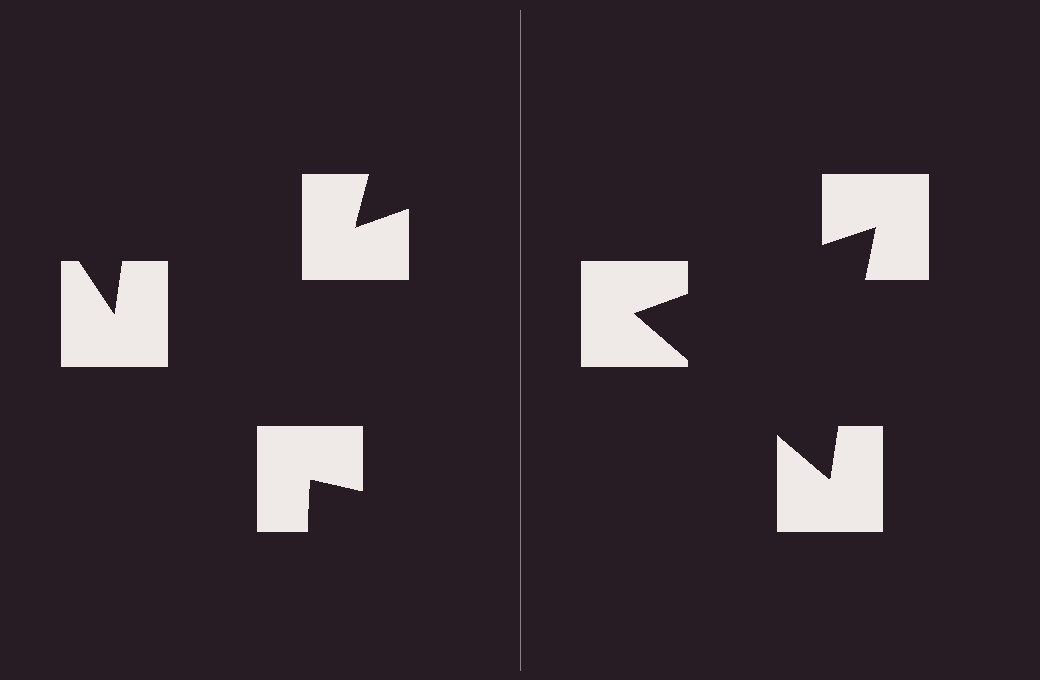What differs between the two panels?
The notched squares are positioned identically on both sides; only the wedge orientations differ. On the right they align to a triangle; on the left they are misaligned.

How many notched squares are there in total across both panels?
6 — 3 on each side.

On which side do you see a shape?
An illusory triangle appears on the right side. On the left side the wedge cuts are rotated, so no coherent shape forms.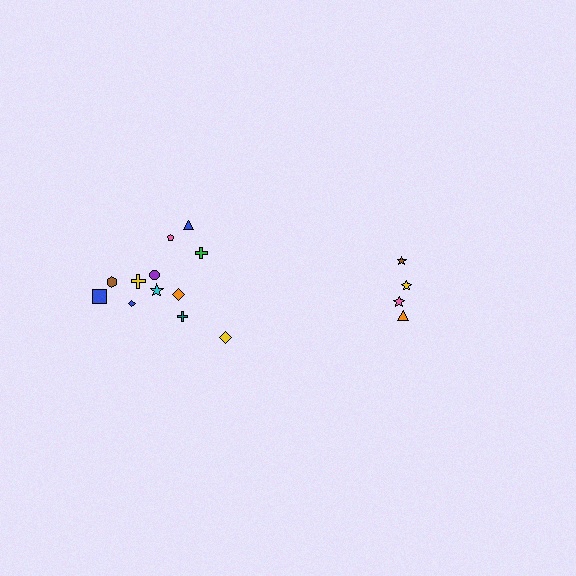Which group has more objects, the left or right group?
The left group.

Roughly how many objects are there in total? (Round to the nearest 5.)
Roughly 15 objects in total.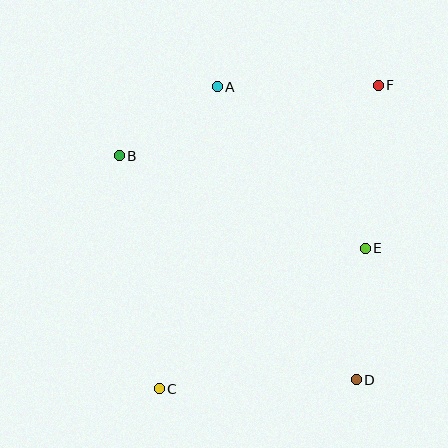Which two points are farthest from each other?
Points C and F are farthest from each other.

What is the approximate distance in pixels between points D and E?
The distance between D and E is approximately 132 pixels.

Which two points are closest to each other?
Points A and B are closest to each other.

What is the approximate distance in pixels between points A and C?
The distance between A and C is approximately 307 pixels.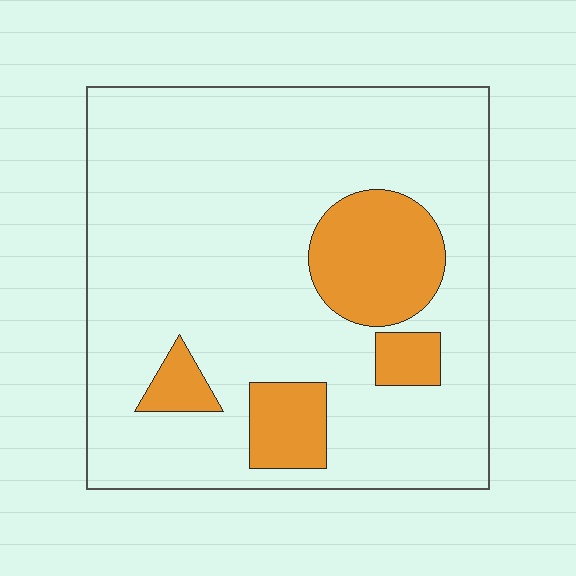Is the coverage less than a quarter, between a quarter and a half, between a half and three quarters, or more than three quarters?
Less than a quarter.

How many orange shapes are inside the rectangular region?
4.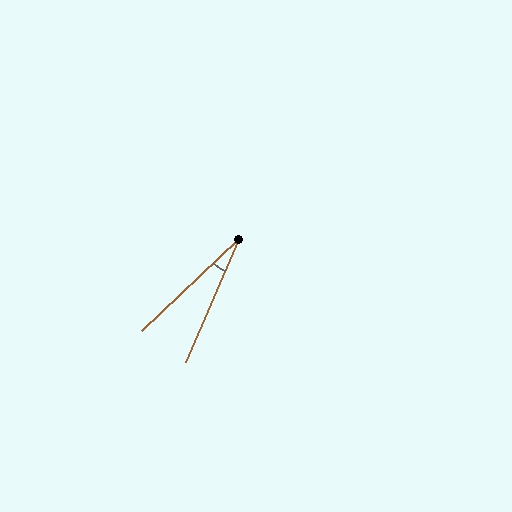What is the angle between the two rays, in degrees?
Approximately 23 degrees.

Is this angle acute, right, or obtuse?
It is acute.